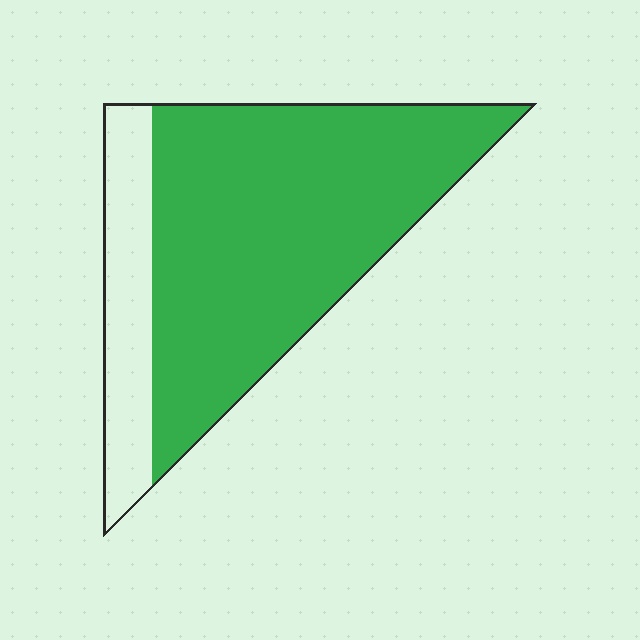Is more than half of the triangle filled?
Yes.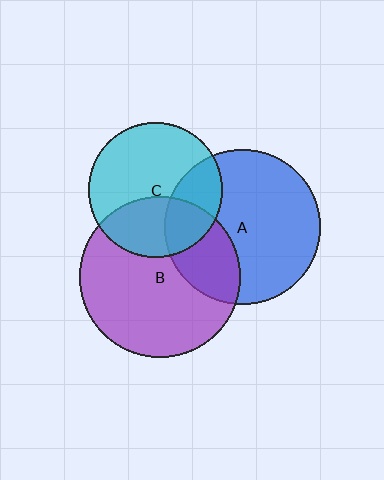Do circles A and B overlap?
Yes.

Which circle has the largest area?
Circle B (purple).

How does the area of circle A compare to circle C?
Approximately 1.3 times.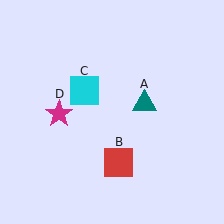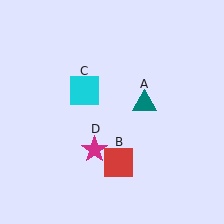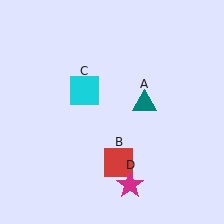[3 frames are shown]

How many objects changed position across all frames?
1 object changed position: magenta star (object D).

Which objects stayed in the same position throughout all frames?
Teal triangle (object A) and red square (object B) and cyan square (object C) remained stationary.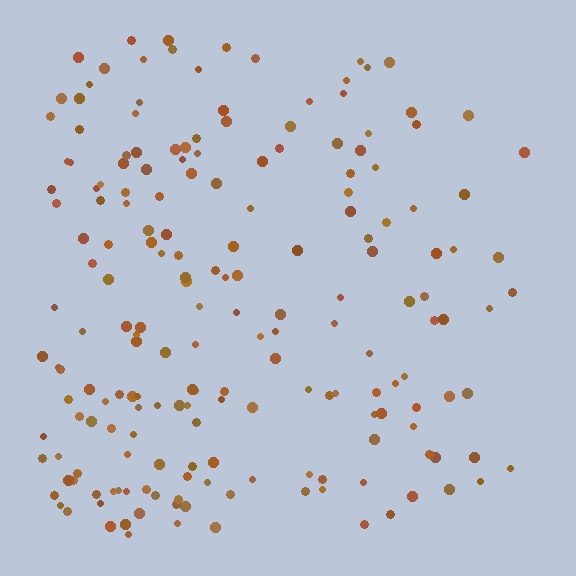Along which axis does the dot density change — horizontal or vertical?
Horizontal.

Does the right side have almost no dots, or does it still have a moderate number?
Still a moderate number, just noticeably fewer than the left.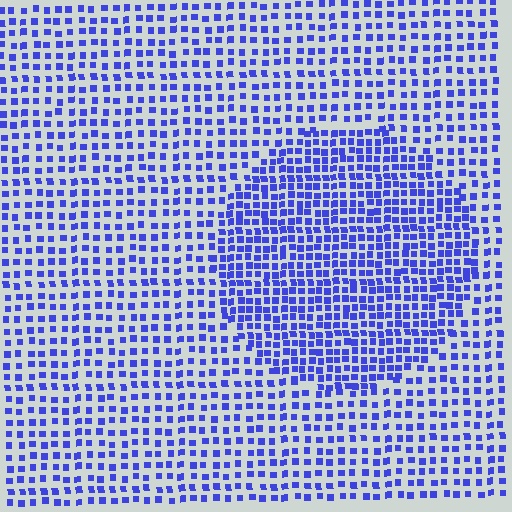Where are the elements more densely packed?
The elements are more densely packed inside the circle boundary.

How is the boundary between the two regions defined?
The boundary is defined by a change in element density (approximately 1.7x ratio). All elements are the same color, size, and shape.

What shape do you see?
I see a circle.